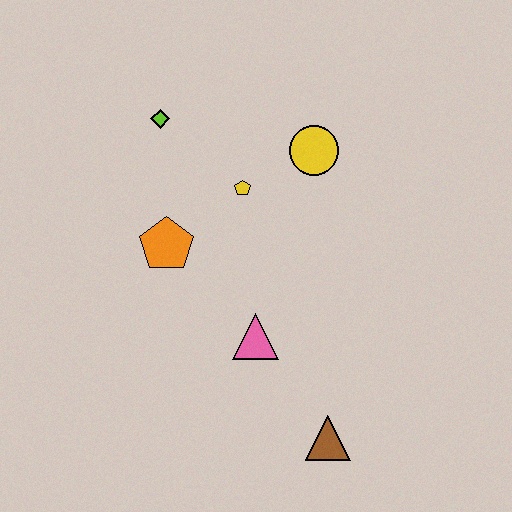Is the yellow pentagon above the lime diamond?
No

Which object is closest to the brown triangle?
The pink triangle is closest to the brown triangle.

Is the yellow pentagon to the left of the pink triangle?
Yes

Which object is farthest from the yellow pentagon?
The brown triangle is farthest from the yellow pentagon.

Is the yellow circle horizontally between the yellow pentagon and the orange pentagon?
No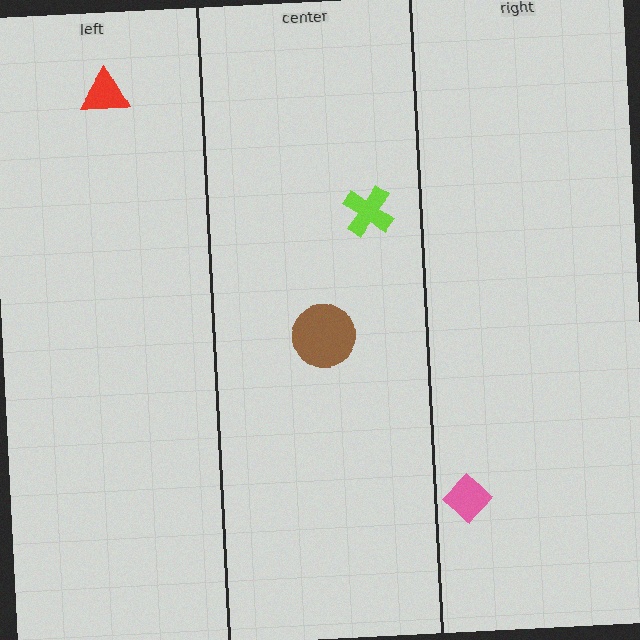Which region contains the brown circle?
The center region.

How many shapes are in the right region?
1.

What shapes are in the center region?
The brown circle, the lime cross.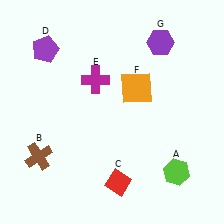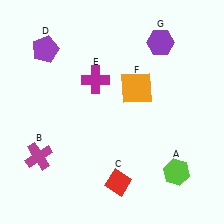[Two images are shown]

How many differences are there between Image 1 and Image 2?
There is 1 difference between the two images.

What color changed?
The cross (B) changed from brown in Image 1 to magenta in Image 2.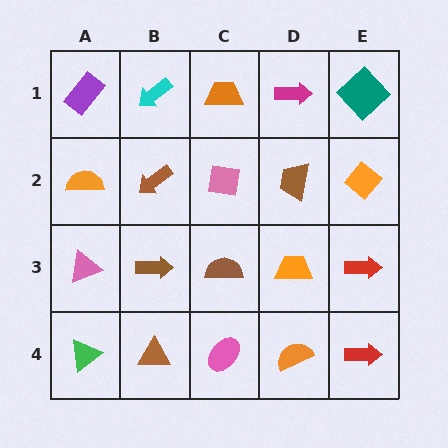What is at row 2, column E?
An orange diamond.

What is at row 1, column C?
An orange trapezoid.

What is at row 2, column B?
A brown arrow.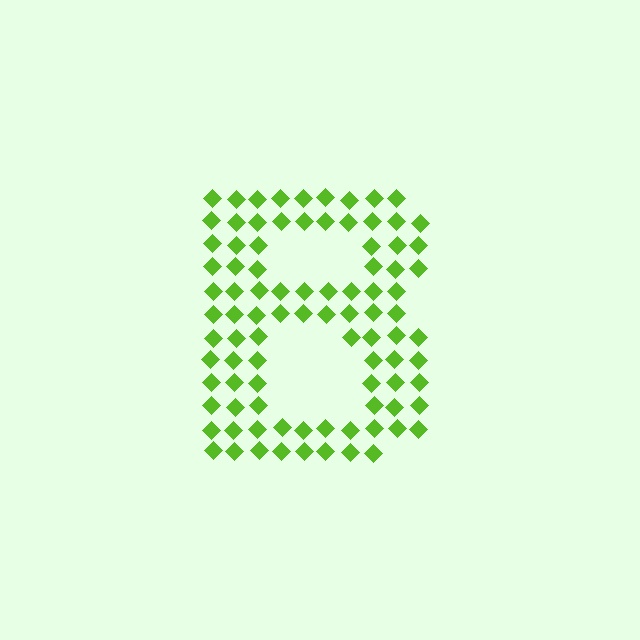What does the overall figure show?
The overall figure shows the letter B.